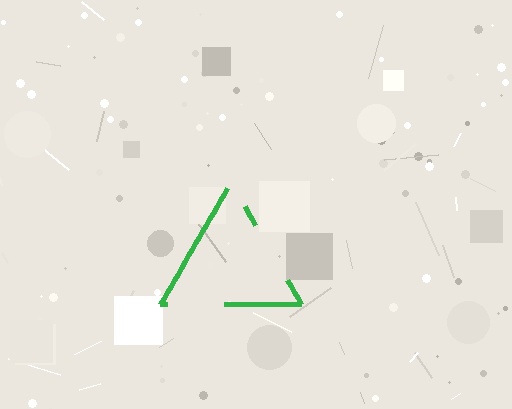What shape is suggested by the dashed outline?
The dashed outline suggests a triangle.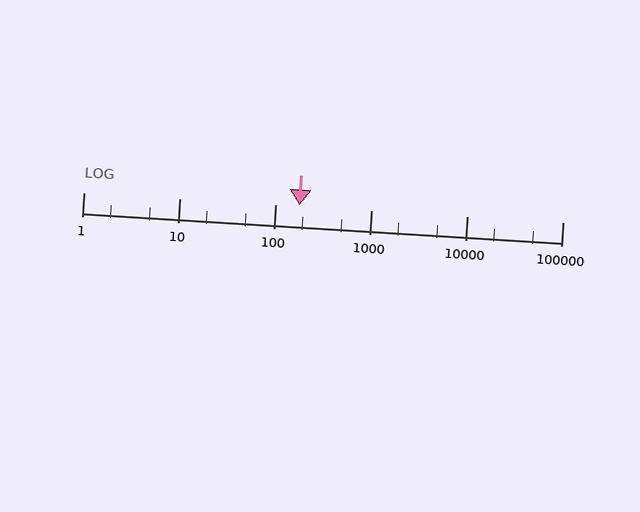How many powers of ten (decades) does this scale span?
The scale spans 5 decades, from 1 to 100000.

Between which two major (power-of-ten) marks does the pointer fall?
The pointer is between 100 and 1000.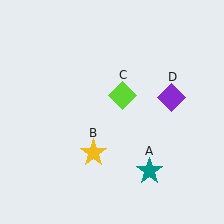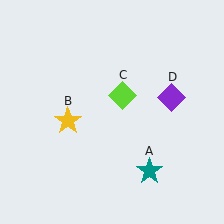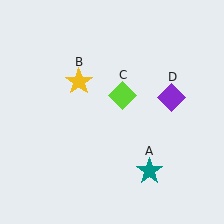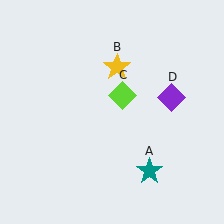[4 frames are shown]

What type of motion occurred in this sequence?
The yellow star (object B) rotated clockwise around the center of the scene.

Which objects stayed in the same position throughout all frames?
Teal star (object A) and lime diamond (object C) and purple diamond (object D) remained stationary.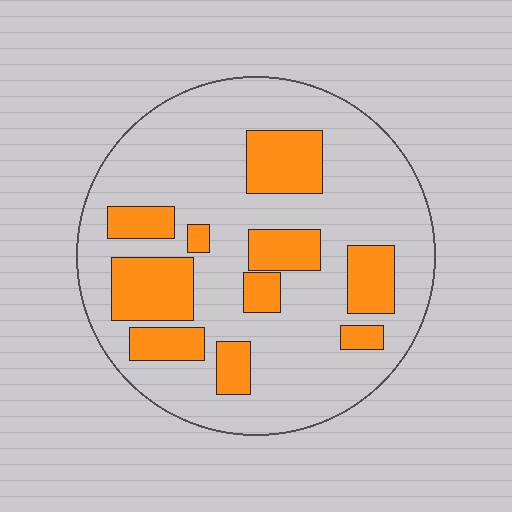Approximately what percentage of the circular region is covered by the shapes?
Approximately 25%.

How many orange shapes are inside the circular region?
10.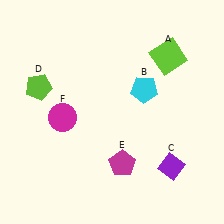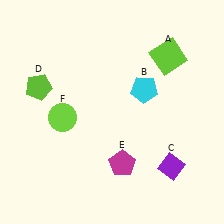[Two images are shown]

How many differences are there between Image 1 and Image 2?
There is 1 difference between the two images.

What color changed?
The circle (F) changed from magenta in Image 1 to lime in Image 2.